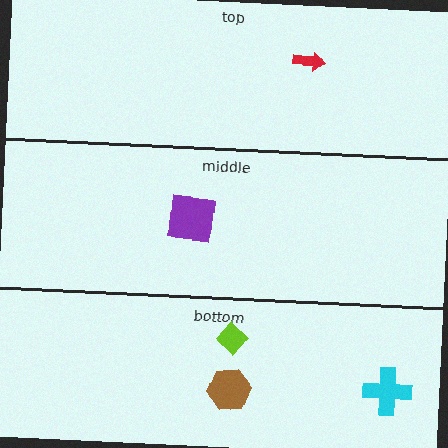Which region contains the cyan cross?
The bottom region.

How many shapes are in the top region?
1.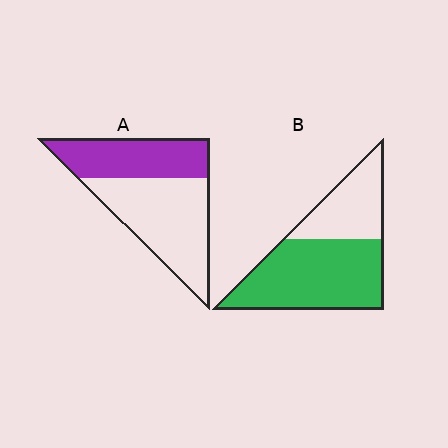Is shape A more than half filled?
No.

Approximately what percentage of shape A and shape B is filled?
A is approximately 40% and B is approximately 65%.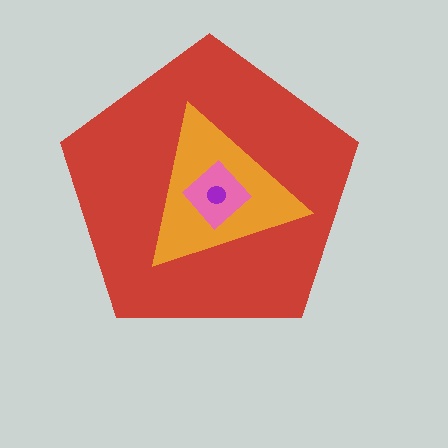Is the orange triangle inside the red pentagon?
Yes.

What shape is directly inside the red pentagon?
The orange triangle.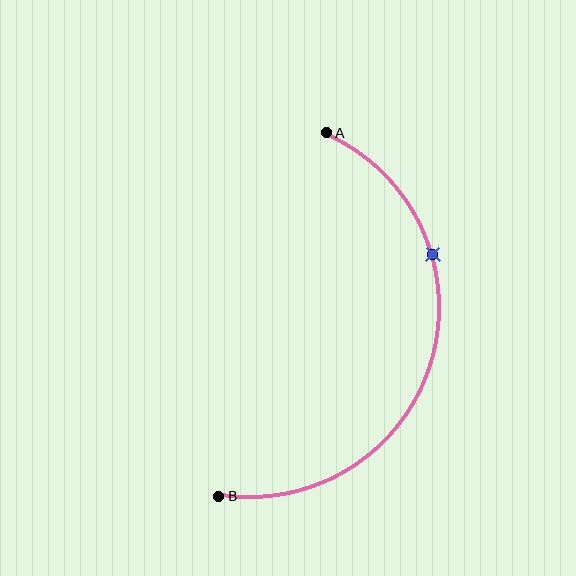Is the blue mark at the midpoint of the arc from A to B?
No. The blue mark lies on the arc but is closer to endpoint A. The arc midpoint would be at the point on the curve equidistant along the arc from both A and B.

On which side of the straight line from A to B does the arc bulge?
The arc bulges to the right of the straight line connecting A and B.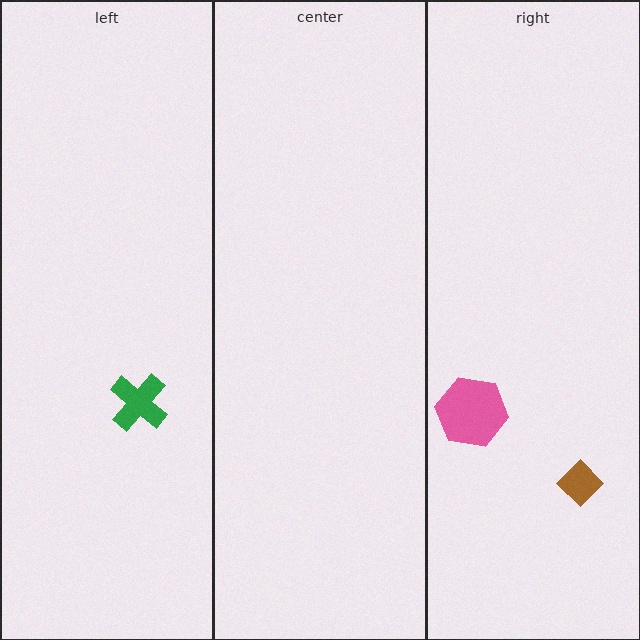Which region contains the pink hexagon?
The right region.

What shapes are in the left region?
The green cross.